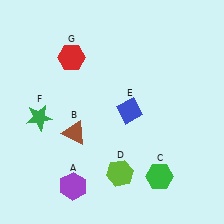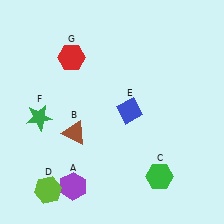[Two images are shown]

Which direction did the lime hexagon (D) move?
The lime hexagon (D) moved left.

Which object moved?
The lime hexagon (D) moved left.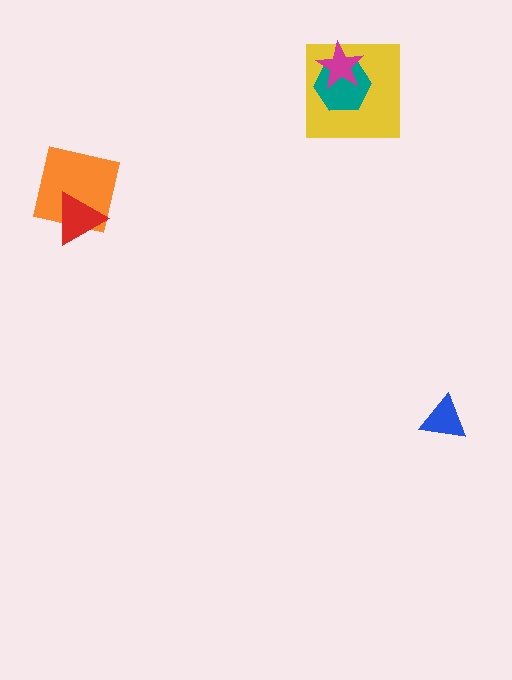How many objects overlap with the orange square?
1 object overlaps with the orange square.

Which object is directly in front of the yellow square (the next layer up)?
The teal hexagon is directly in front of the yellow square.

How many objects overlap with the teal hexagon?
2 objects overlap with the teal hexagon.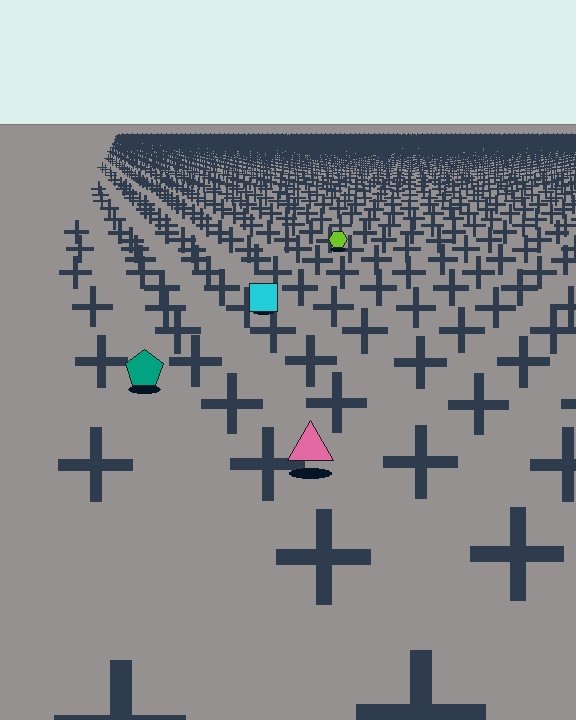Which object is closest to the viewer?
The pink triangle is closest. The texture marks near it are larger and more spread out.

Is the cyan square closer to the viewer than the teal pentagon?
No. The teal pentagon is closer — you can tell from the texture gradient: the ground texture is coarser near it.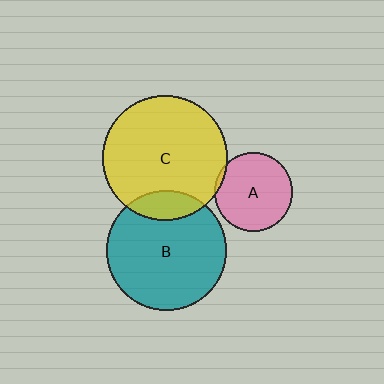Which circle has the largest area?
Circle C (yellow).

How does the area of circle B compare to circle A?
Approximately 2.4 times.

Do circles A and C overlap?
Yes.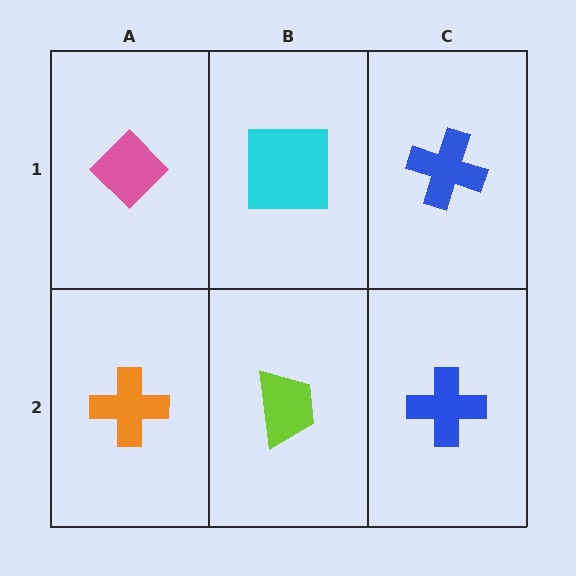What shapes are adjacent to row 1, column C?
A blue cross (row 2, column C), a cyan square (row 1, column B).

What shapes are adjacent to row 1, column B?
A lime trapezoid (row 2, column B), a pink diamond (row 1, column A), a blue cross (row 1, column C).